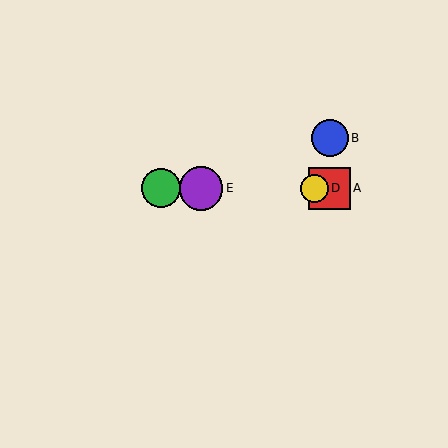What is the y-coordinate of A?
Object A is at y≈188.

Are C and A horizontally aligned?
Yes, both are at y≈188.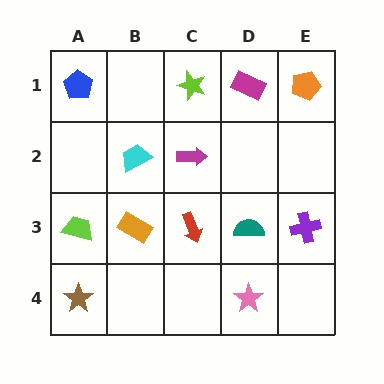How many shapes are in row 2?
2 shapes.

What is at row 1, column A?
A blue pentagon.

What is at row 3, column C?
A red arrow.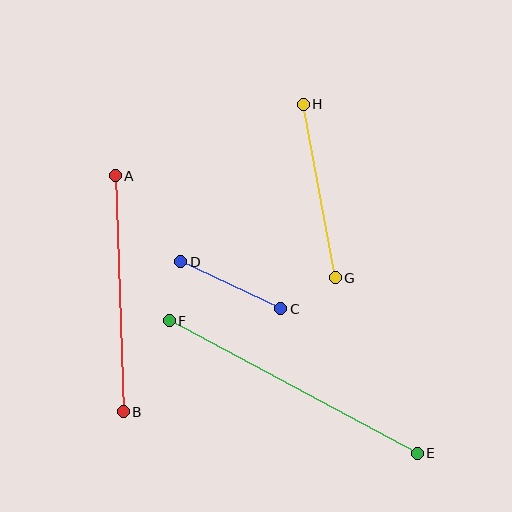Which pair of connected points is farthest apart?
Points E and F are farthest apart.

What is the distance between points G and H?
The distance is approximately 177 pixels.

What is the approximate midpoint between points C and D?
The midpoint is at approximately (231, 285) pixels.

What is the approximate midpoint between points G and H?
The midpoint is at approximately (319, 191) pixels.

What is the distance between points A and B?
The distance is approximately 236 pixels.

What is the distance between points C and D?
The distance is approximately 111 pixels.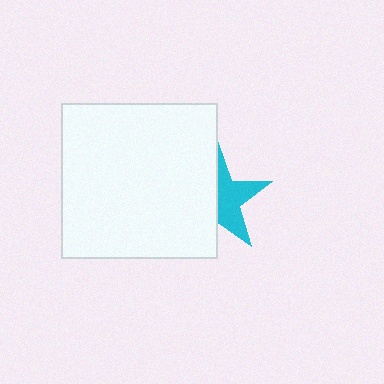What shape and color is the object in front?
The object in front is a white square.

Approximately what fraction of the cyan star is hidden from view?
Roughly 50% of the cyan star is hidden behind the white square.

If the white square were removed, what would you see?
You would see the complete cyan star.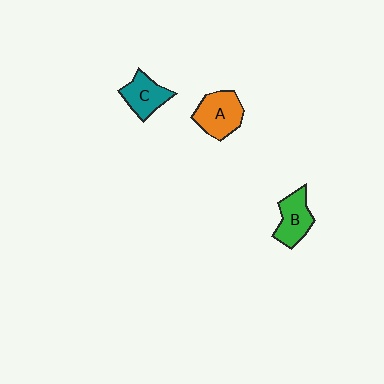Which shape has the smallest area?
Shape C (teal).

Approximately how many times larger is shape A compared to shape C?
Approximately 1.2 times.